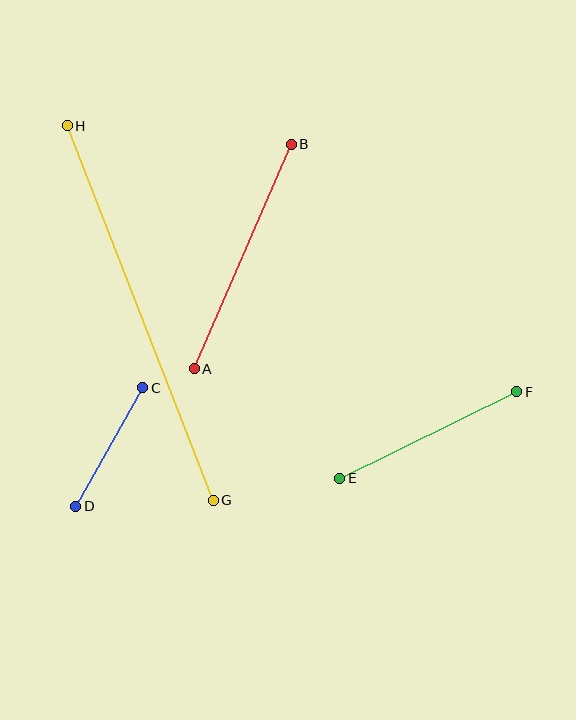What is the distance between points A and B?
The distance is approximately 244 pixels.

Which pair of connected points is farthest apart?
Points G and H are farthest apart.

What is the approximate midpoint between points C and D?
The midpoint is at approximately (109, 447) pixels.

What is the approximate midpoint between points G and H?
The midpoint is at approximately (140, 313) pixels.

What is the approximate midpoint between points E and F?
The midpoint is at approximately (428, 435) pixels.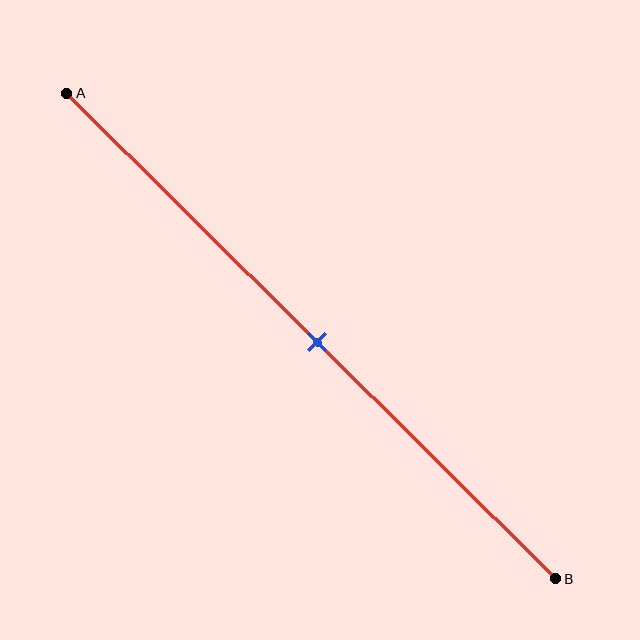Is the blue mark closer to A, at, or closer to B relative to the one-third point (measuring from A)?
The blue mark is closer to point B than the one-third point of segment AB.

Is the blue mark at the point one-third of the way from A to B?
No, the mark is at about 50% from A, not at the 33% one-third point.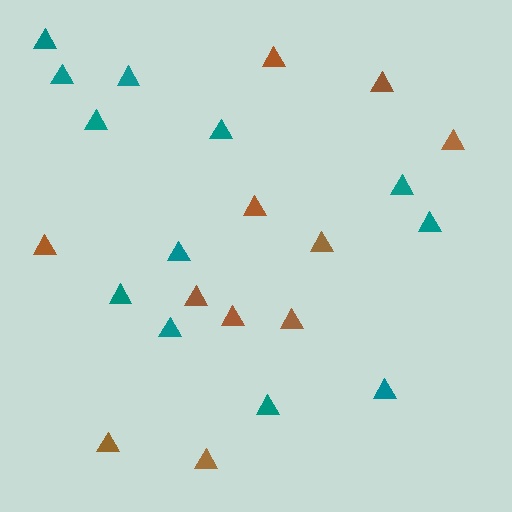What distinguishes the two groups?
There are 2 groups: one group of teal triangles (12) and one group of brown triangles (11).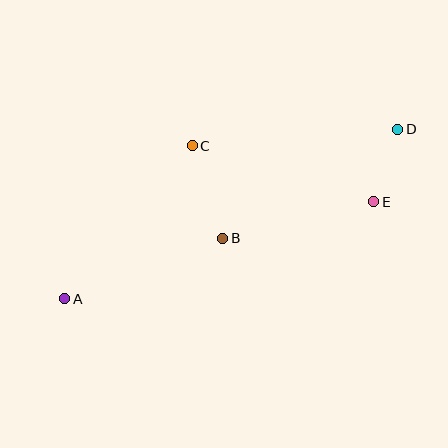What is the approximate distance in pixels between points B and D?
The distance between B and D is approximately 206 pixels.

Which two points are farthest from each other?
Points A and D are farthest from each other.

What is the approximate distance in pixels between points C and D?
The distance between C and D is approximately 206 pixels.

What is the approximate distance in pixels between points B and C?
The distance between B and C is approximately 97 pixels.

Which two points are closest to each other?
Points D and E are closest to each other.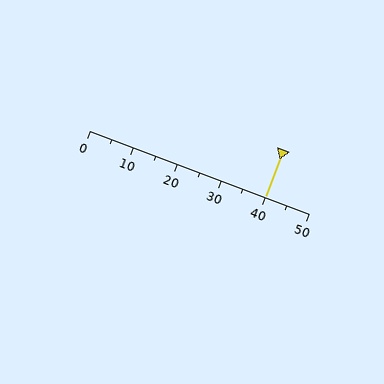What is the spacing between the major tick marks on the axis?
The major ticks are spaced 10 apart.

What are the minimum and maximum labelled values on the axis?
The axis runs from 0 to 50.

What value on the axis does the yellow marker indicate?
The marker indicates approximately 40.